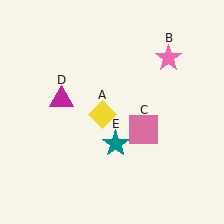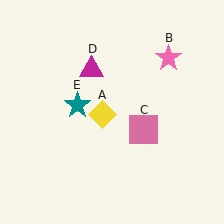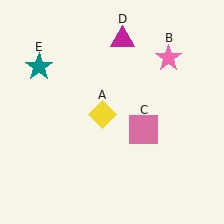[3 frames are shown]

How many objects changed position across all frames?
2 objects changed position: magenta triangle (object D), teal star (object E).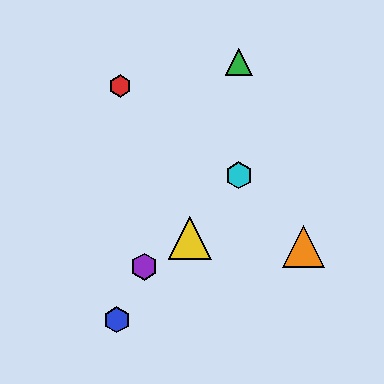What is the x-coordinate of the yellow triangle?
The yellow triangle is at x≈190.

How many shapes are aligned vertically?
2 shapes (the green triangle, the cyan hexagon) are aligned vertically.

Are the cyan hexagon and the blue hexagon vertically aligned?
No, the cyan hexagon is at x≈239 and the blue hexagon is at x≈117.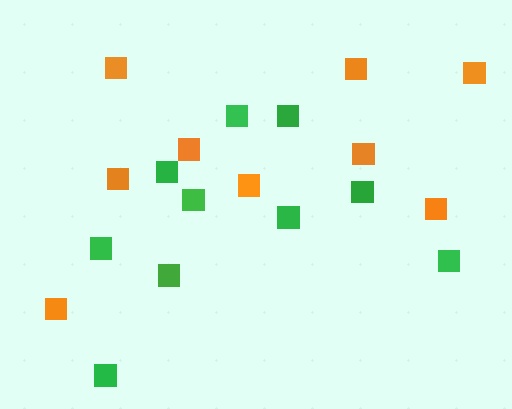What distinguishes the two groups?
There are 2 groups: one group of green squares (10) and one group of orange squares (9).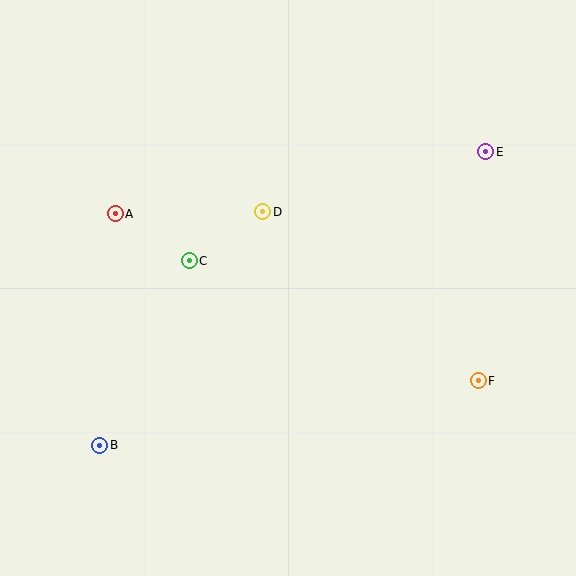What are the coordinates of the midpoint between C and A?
The midpoint between C and A is at (152, 237).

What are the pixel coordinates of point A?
Point A is at (115, 214).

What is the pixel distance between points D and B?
The distance between D and B is 285 pixels.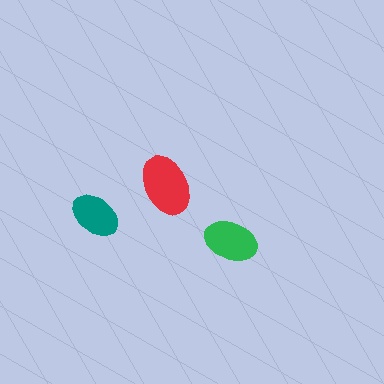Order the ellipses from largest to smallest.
the red one, the green one, the teal one.